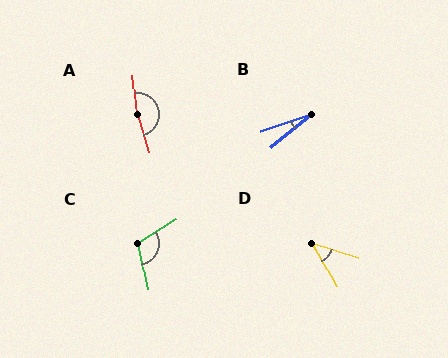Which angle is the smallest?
B, at approximately 21 degrees.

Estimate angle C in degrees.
Approximately 111 degrees.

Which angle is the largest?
A, at approximately 168 degrees.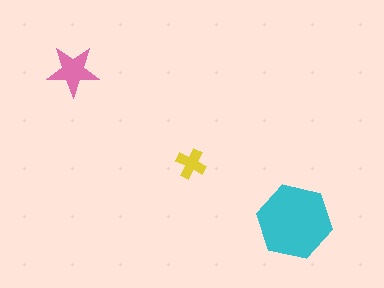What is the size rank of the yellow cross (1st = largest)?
3rd.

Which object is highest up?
The pink star is topmost.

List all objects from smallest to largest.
The yellow cross, the pink star, the cyan hexagon.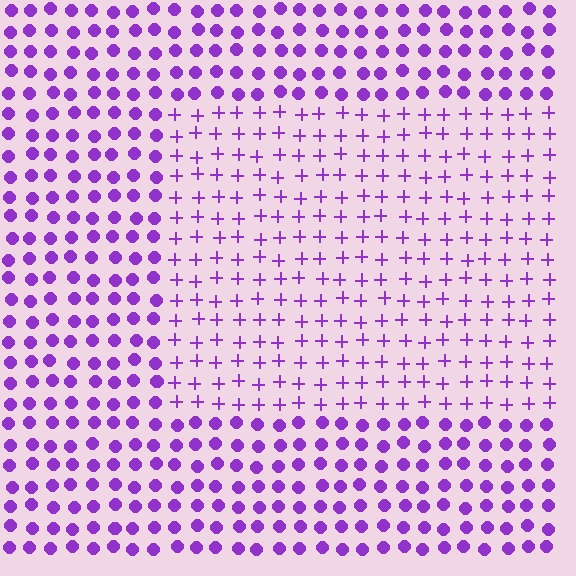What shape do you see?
I see a rectangle.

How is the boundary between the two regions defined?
The boundary is defined by a change in element shape: plus signs inside vs. circles outside. All elements share the same color and spacing.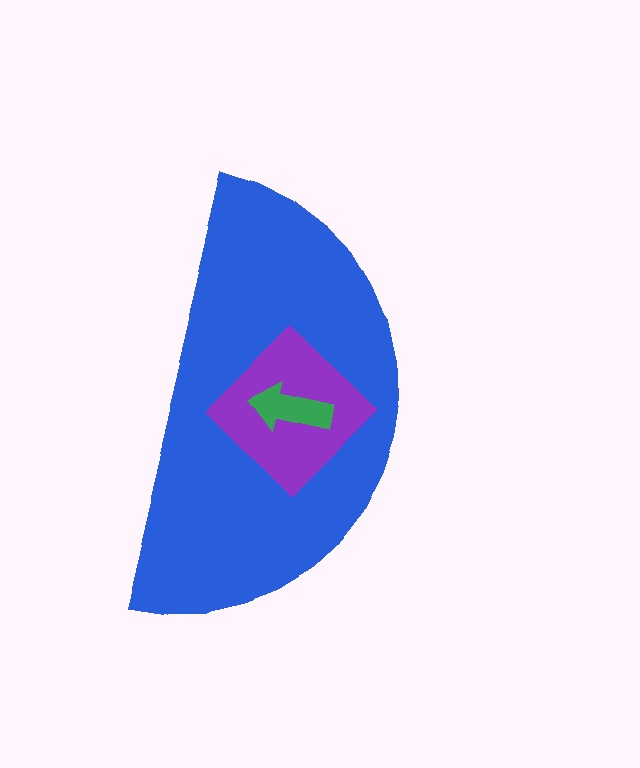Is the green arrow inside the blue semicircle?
Yes.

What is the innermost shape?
The green arrow.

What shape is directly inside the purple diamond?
The green arrow.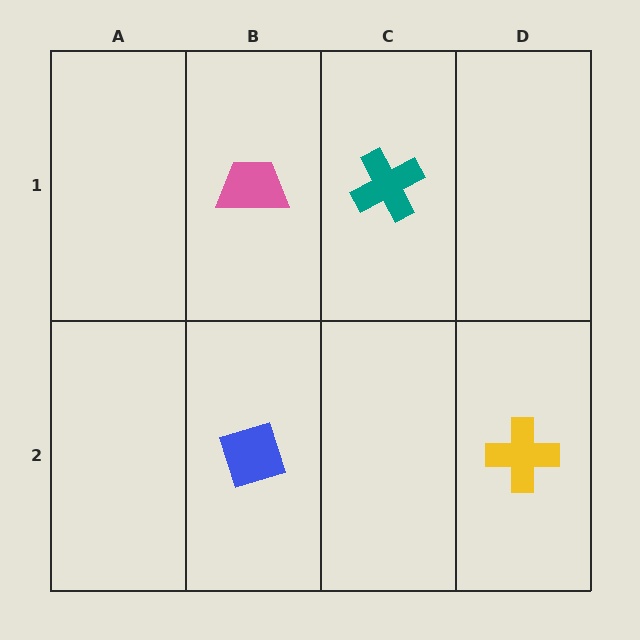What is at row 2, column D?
A yellow cross.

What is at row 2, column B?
A blue diamond.